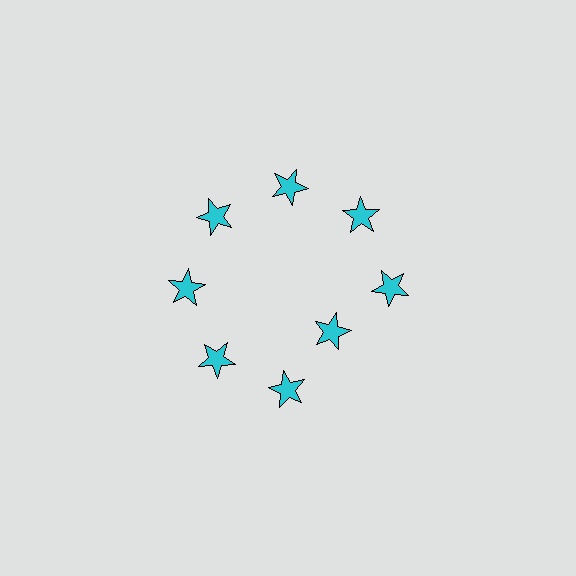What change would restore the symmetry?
The symmetry would be restored by moving it outward, back onto the ring so that all 8 stars sit at equal angles and equal distance from the center.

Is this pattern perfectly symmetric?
No. The 8 cyan stars are arranged in a ring, but one element near the 4 o'clock position is pulled inward toward the center, breaking the 8-fold rotational symmetry.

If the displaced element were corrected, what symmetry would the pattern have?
It would have 8-fold rotational symmetry — the pattern would map onto itself every 45 degrees.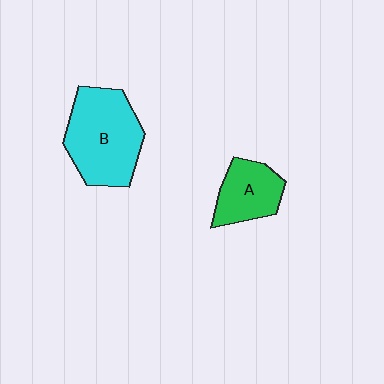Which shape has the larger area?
Shape B (cyan).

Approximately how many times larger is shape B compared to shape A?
Approximately 1.8 times.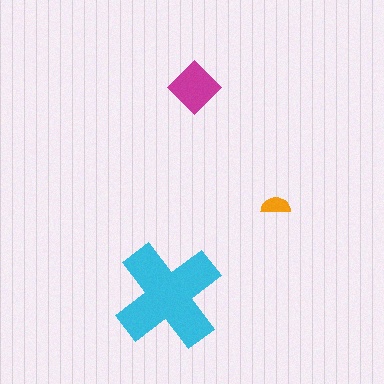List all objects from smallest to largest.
The orange semicircle, the magenta diamond, the cyan cross.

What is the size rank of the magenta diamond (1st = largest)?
2nd.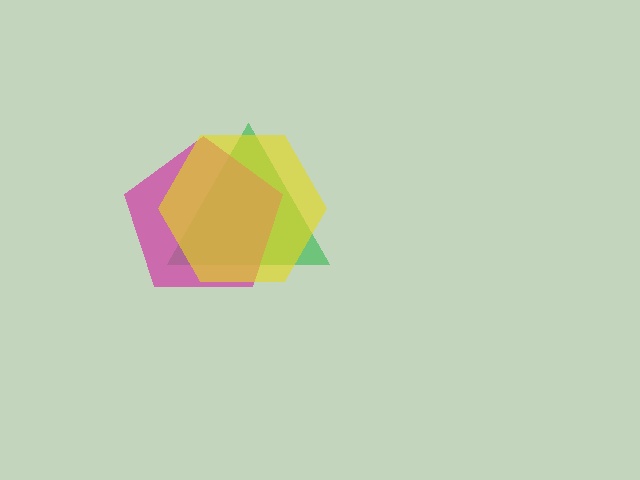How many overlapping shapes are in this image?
There are 3 overlapping shapes in the image.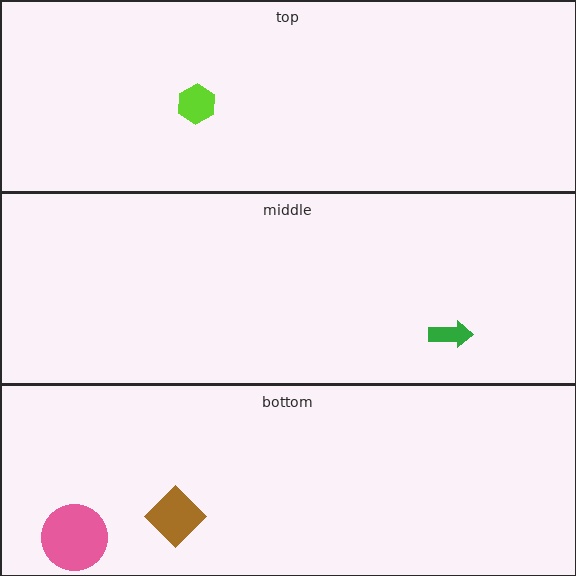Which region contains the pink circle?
The bottom region.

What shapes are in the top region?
The lime hexagon.